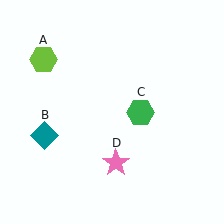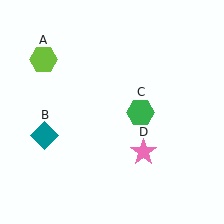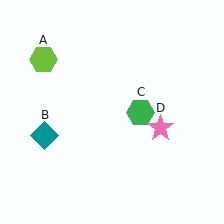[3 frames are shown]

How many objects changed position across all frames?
1 object changed position: pink star (object D).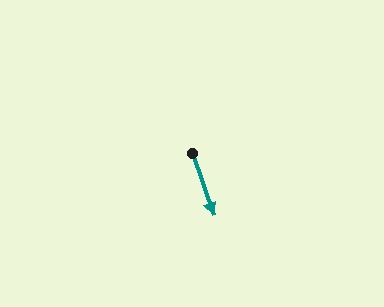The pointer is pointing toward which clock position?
Roughly 5 o'clock.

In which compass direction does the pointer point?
South.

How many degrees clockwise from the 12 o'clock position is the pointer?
Approximately 160 degrees.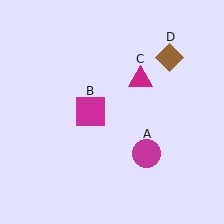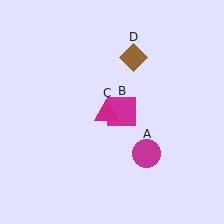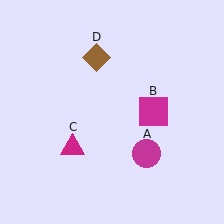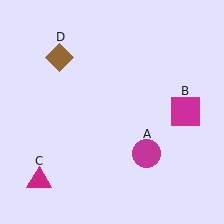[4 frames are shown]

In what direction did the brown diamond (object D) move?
The brown diamond (object D) moved left.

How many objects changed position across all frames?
3 objects changed position: magenta square (object B), magenta triangle (object C), brown diamond (object D).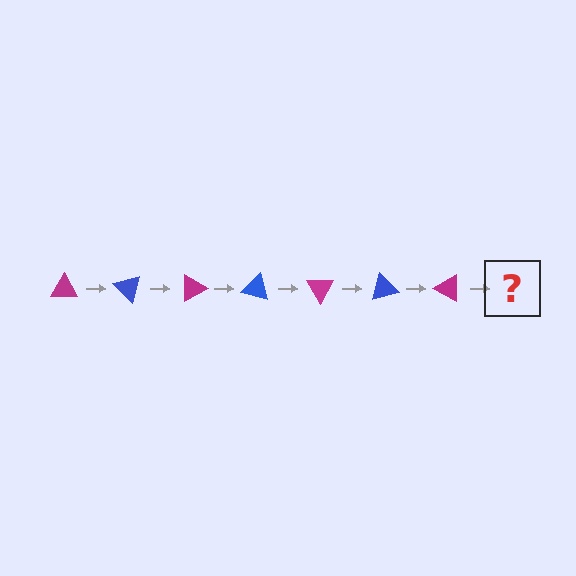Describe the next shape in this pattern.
It should be a blue triangle, rotated 315 degrees from the start.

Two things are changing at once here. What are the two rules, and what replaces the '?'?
The two rules are that it rotates 45 degrees each step and the color cycles through magenta and blue. The '?' should be a blue triangle, rotated 315 degrees from the start.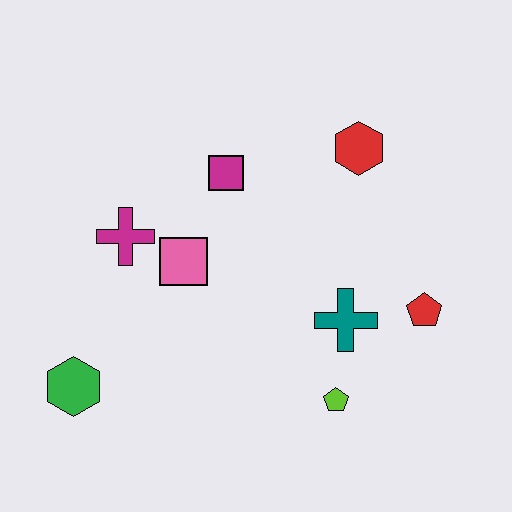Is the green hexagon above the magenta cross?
No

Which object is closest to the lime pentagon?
The teal cross is closest to the lime pentagon.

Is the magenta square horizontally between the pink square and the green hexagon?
No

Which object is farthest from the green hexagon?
The red hexagon is farthest from the green hexagon.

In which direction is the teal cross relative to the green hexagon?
The teal cross is to the right of the green hexagon.